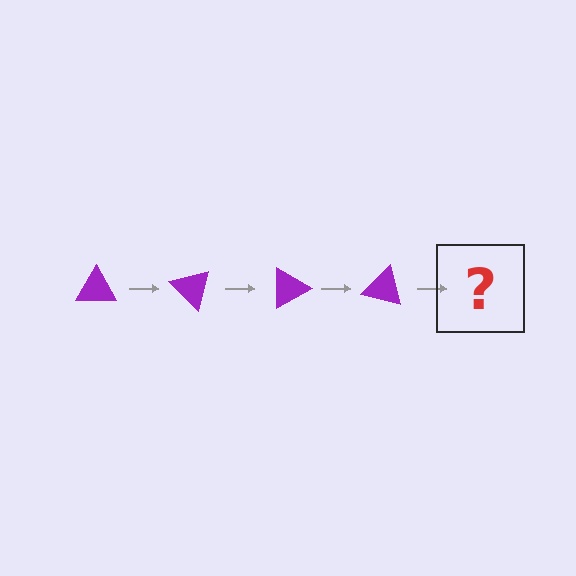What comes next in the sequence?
The next element should be a purple triangle rotated 180 degrees.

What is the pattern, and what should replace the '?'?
The pattern is that the triangle rotates 45 degrees each step. The '?' should be a purple triangle rotated 180 degrees.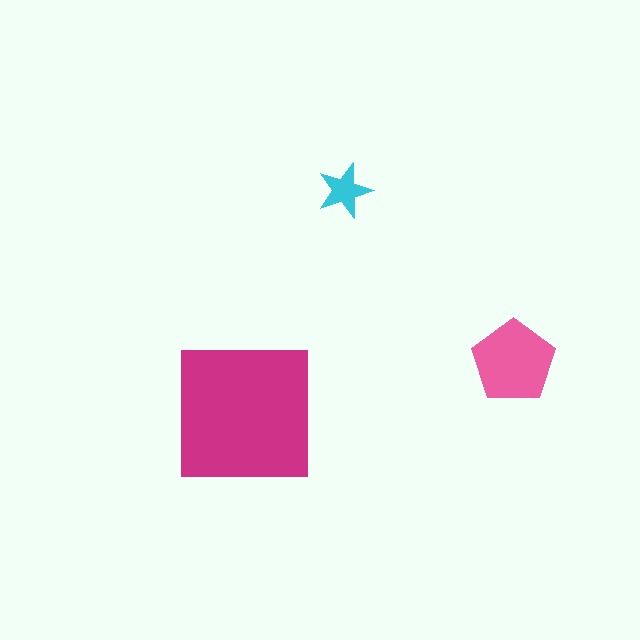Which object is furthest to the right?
The pink pentagon is rightmost.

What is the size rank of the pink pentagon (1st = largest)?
2nd.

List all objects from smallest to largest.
The cyan star, the pink pentagon, the magenta square.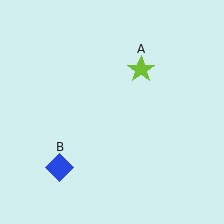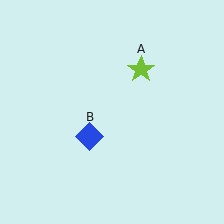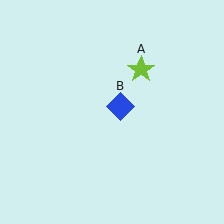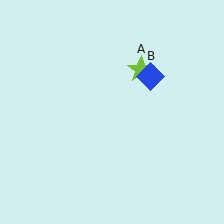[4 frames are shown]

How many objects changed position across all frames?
1 object changed position: blue diamond (object B).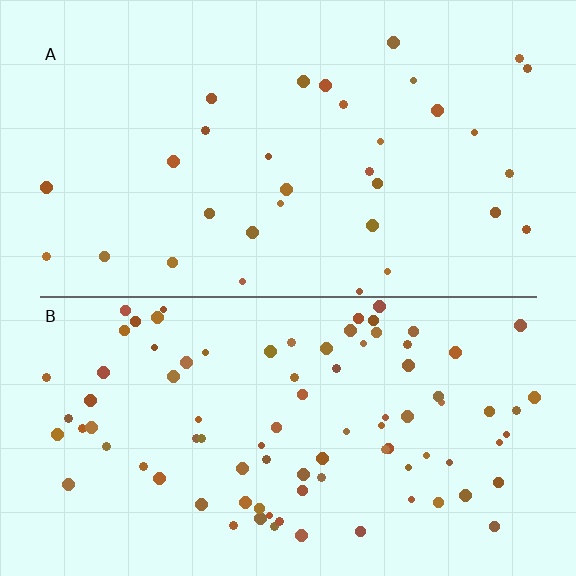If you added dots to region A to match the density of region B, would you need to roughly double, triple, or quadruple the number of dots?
Approximately triple.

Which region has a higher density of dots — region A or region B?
B (the bottom).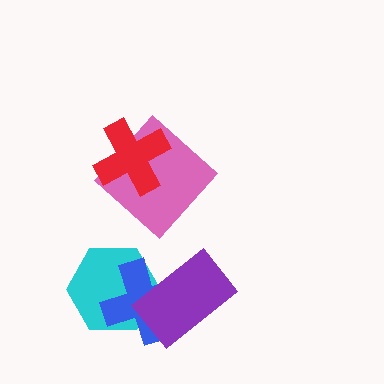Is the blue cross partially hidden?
Yes, it is partially covered by another shape.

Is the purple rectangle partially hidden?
No, no other shape covers it.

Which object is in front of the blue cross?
The purple rectangle is in front of the blue cross.